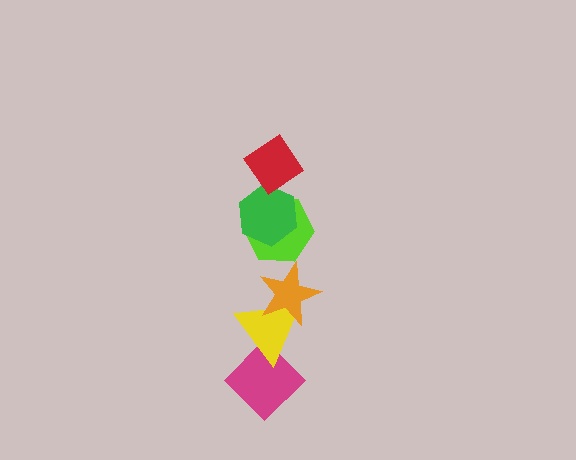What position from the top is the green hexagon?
The green hexagon is 2nd from the top.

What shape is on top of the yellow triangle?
The orange star is on top of the yellow triangle.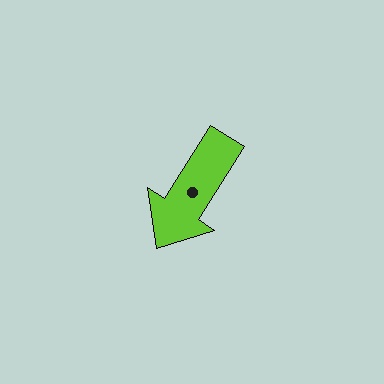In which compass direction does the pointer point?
Southwest.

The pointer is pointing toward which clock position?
Roughly 7 o'clock.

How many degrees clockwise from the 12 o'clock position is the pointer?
Approximately 213 degrees.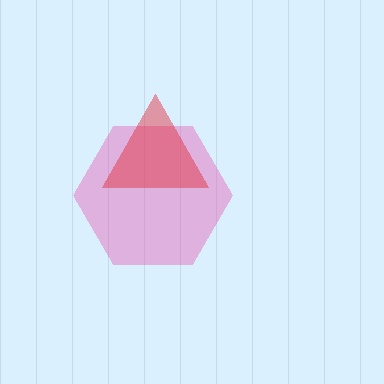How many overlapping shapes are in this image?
There are 2 overlapping shapes in the image.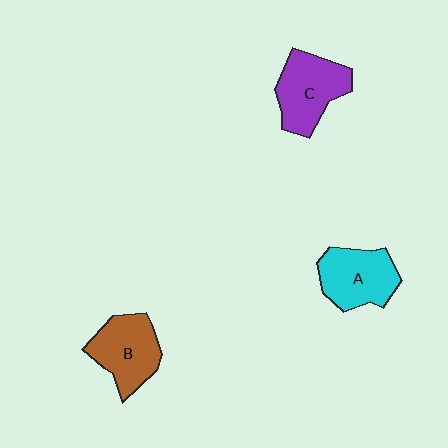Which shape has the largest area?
Shape C (purple).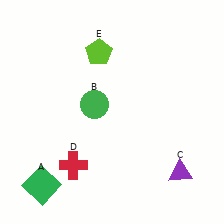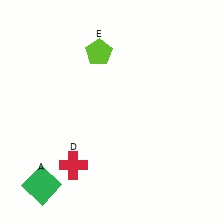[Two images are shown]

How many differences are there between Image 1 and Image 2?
There are 2 differences between the two images.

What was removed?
The purple triangle (C), the green circle (B) were removed in Image 2.